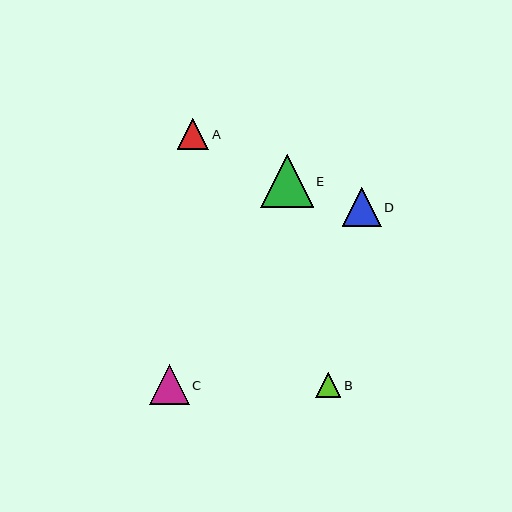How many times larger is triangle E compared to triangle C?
Triangle E is approximately 1.3 times the size of triangle C.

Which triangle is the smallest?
Triangle B is the smallest with a size of approximately 25 pixels.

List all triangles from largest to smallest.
From largest to smallest: E, C, D, A, B.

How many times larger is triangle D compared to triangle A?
Triangle D is approximately 1.3 times the size of triangle A.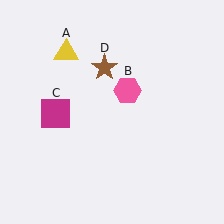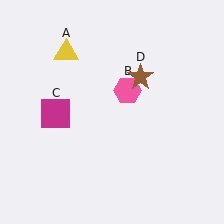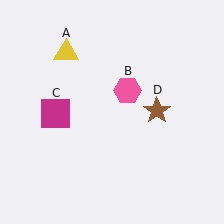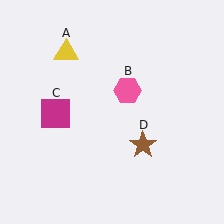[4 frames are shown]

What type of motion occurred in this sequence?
The brown star (object D) rotated clockwise around the center of the scene.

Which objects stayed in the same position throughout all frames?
Yellow triangle (object A) and pink hexagon (object B) and magenta square (object C) remained stationary.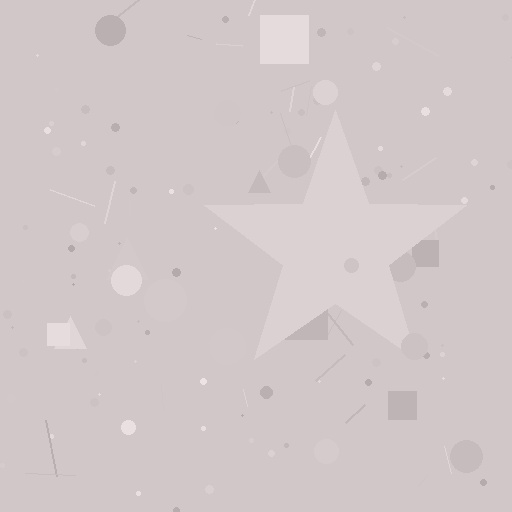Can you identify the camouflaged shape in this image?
The camouflaged shape is a star.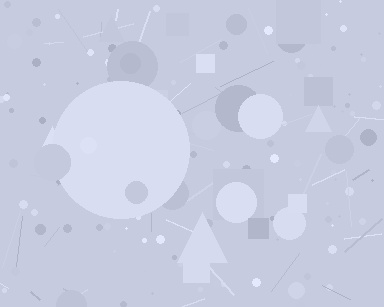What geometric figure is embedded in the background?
A circle is embedded in the background.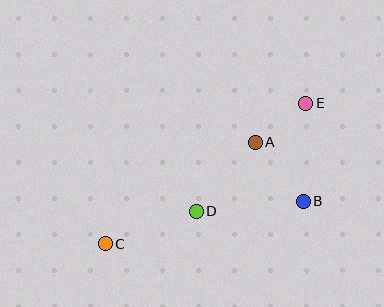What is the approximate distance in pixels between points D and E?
The distance between D and E is approximately 154 pixels.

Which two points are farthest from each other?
Points C and E are farthest from each other.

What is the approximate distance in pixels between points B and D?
The distance between B and D is approximately 108 pixels.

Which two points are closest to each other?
Points A and E are closest to each other.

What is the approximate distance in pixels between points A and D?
The distance between A and D is approximately 91 pixels.